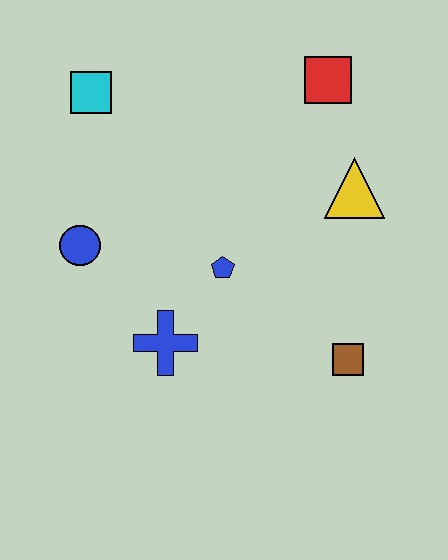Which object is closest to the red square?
The yellow triangle is closest to the red square.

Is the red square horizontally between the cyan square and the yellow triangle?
Yes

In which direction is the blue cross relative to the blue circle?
The blue cross is below the blue circle.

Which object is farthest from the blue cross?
The red square is farthest from the blue cross.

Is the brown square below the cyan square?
Yes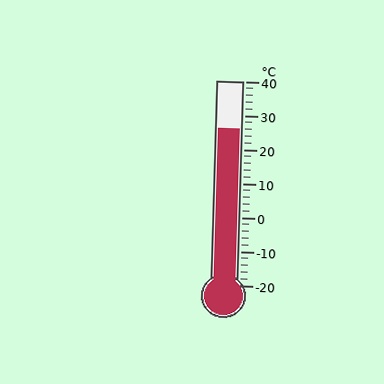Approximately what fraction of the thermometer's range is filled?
The thermometer is filled to approximately 75% of its range.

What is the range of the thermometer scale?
The thermometer scale ranges from -20°C to 40°C.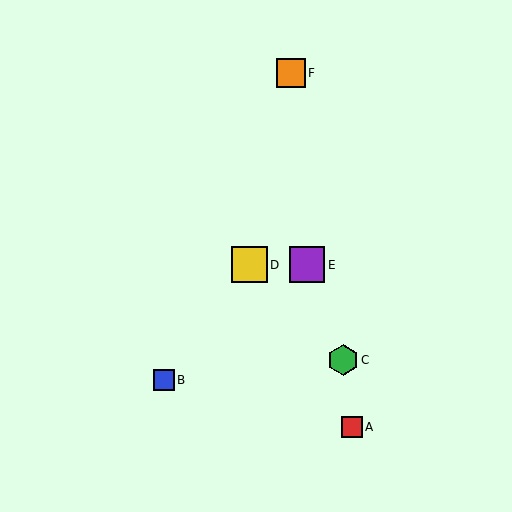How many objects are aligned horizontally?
2 objects (D, E) are aligned horizontally.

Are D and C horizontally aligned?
No, D is at y≈265 and C is at y≈360.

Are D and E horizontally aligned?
Yes, both are at y≈265.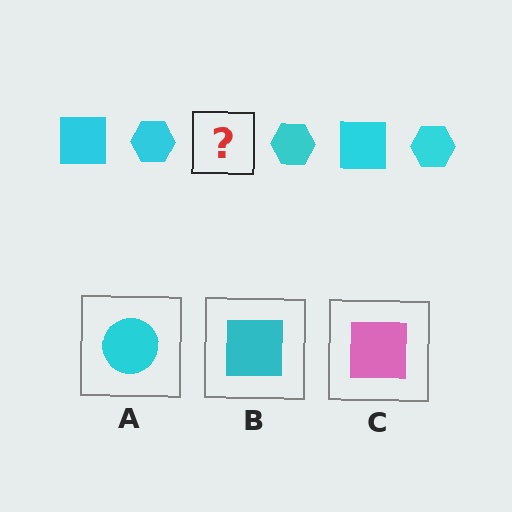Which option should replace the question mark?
Option B.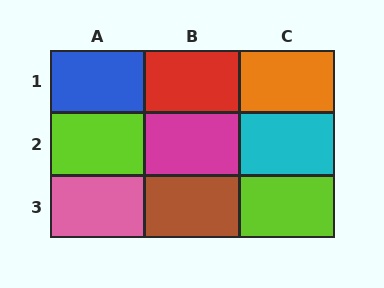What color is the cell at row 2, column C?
Cyan.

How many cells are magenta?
1 cell is magenta.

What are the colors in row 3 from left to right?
Pink, brown, lime.